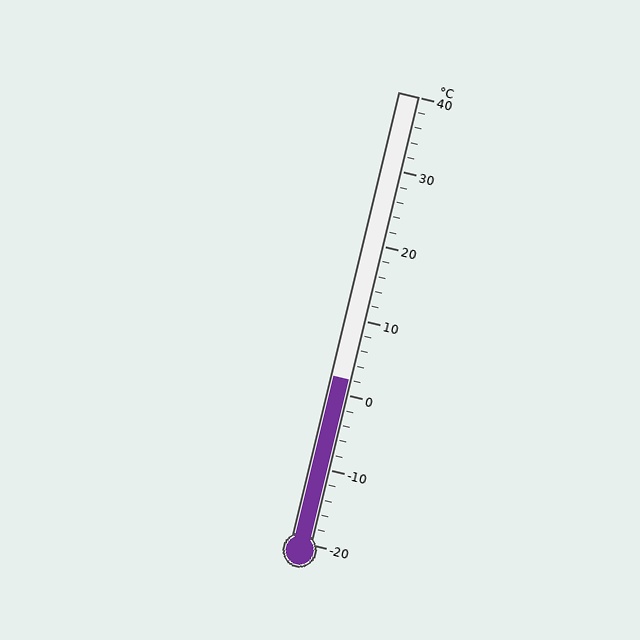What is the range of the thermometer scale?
The thermometer scale ranges from -20°C to 40°C.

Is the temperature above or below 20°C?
The temperature is below 20°C.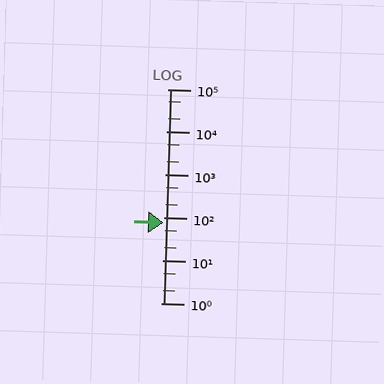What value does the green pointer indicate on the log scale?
The pointer indicates approximately 77.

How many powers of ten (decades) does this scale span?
The scale spans 5 decades, from 1 to 100000.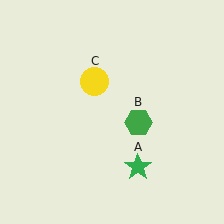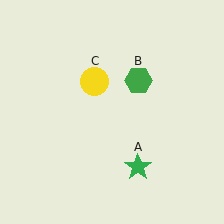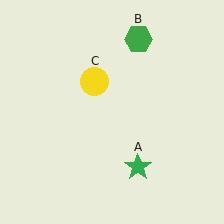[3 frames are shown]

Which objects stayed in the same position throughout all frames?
Green star (object A) and yellow circle (object C) remained stationary.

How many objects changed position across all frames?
1 object changed position: green hexagon (object B).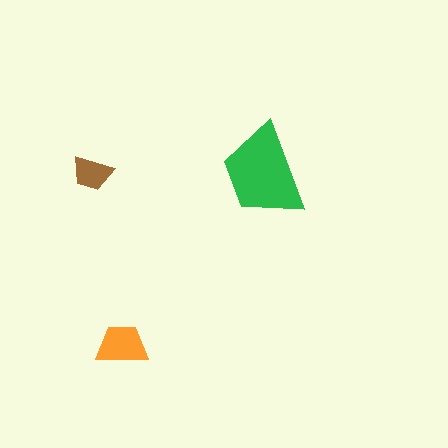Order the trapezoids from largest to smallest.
the green one, the orange one, the brown one.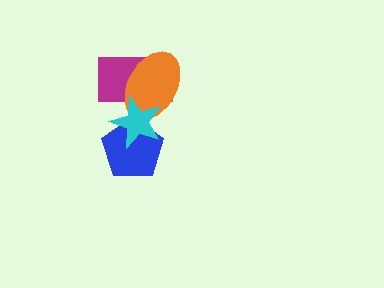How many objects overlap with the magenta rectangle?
2 objects overlap with the magenta rectangle.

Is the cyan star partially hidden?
No, no other shape covers it.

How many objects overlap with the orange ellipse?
2 objects overlap with the orange ellipse.